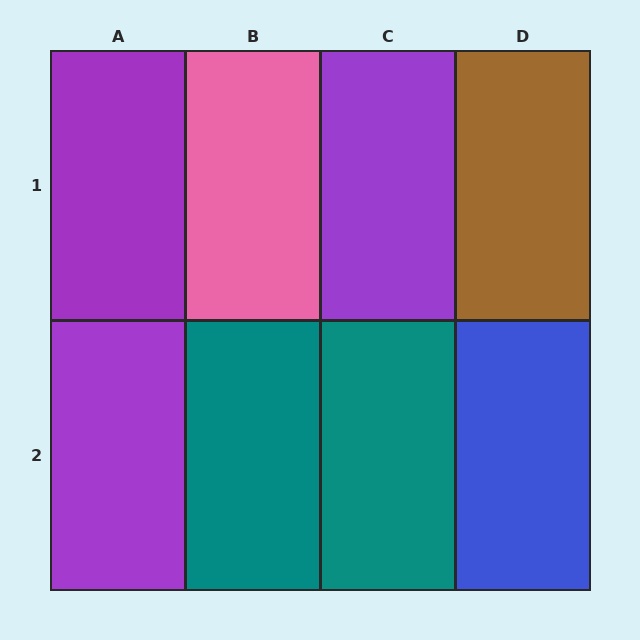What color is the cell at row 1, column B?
Pink.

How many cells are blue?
1 cell is blue.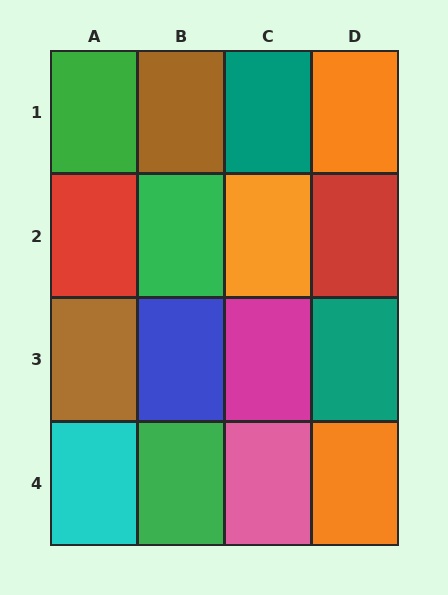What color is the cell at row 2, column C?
Orange.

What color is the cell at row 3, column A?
Brown.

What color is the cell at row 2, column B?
Green.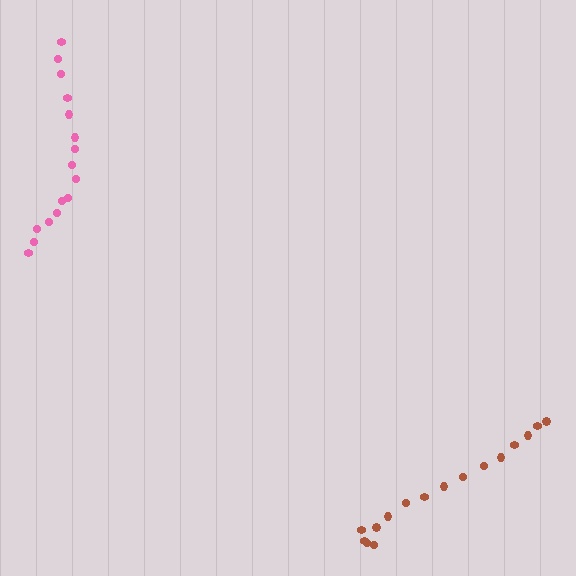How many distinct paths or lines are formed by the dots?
There are 2 distinct paths.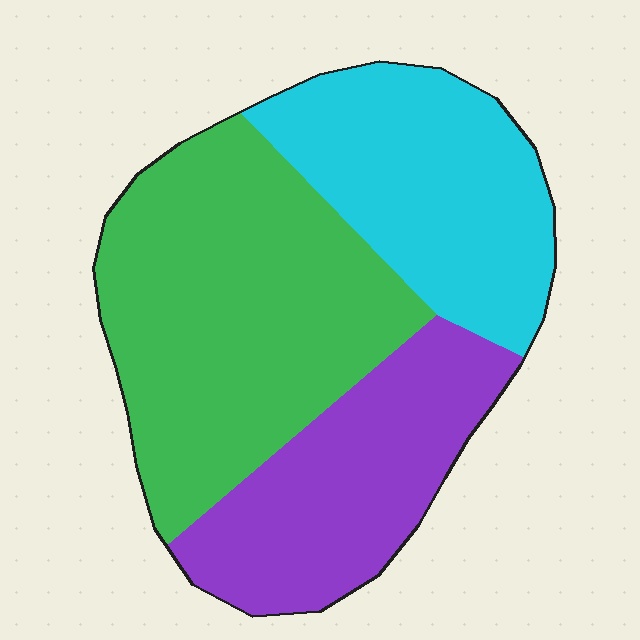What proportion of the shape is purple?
Purple covers about 25% of the shape.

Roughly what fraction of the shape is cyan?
Cyan takes up about one quarter (1/4) of the shape.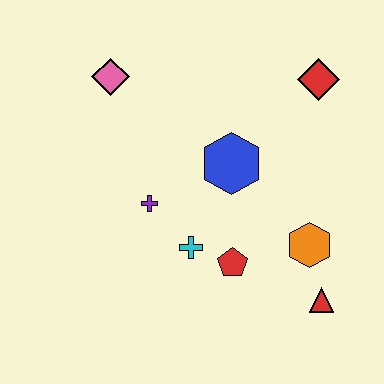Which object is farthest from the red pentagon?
The pink diamond is farthest from the red pentagon.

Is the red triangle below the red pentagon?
Yes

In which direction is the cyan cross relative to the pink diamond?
The cyan cross is below the pink diamond.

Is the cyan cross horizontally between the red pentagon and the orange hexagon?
No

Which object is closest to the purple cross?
The cyan cross is closest to the purple cross.